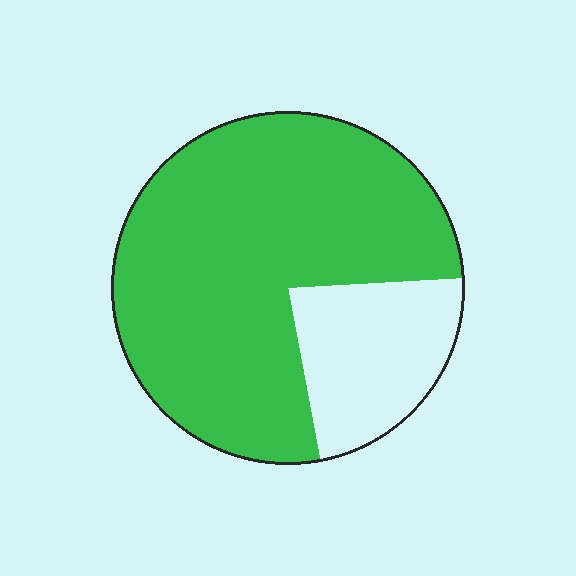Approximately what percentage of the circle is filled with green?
Approximately 75%.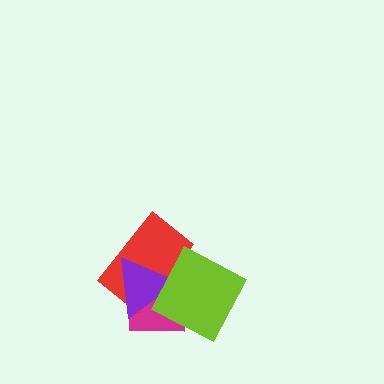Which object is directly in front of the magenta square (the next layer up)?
The red rectangle is directly in front of the magenta square.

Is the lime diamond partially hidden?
No, no other shape covers it.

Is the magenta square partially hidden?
Yes, it is partially covered by another shape.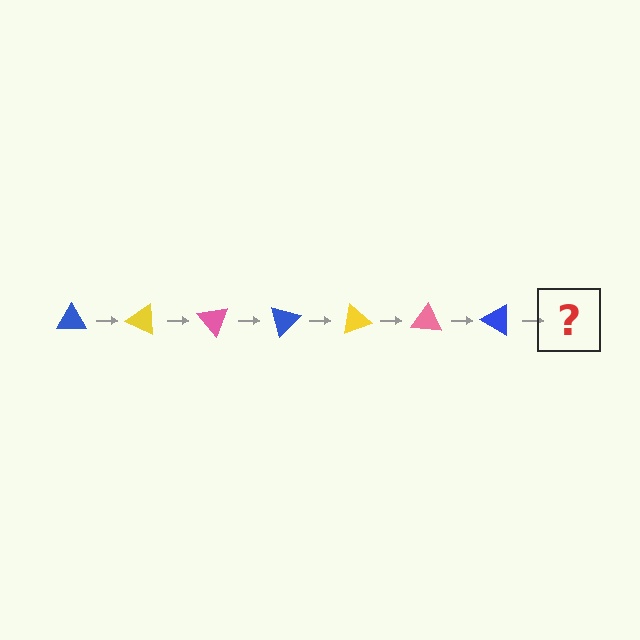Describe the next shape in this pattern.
It should be a yellow triangle, rotated 175 degrees from the start.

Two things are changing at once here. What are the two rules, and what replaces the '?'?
The two rules are that it rotates 25 degrees each step and the color cycles through blue, yellow, and pink. The '?' should be a yellow triangle, rotated 175 degrees from the start.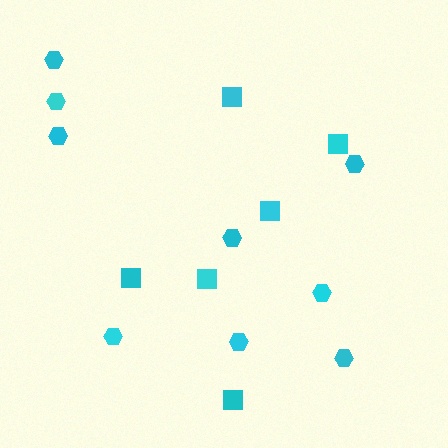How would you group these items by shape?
There are 2 groups: one group of hexagons (9) and one group of squares (6).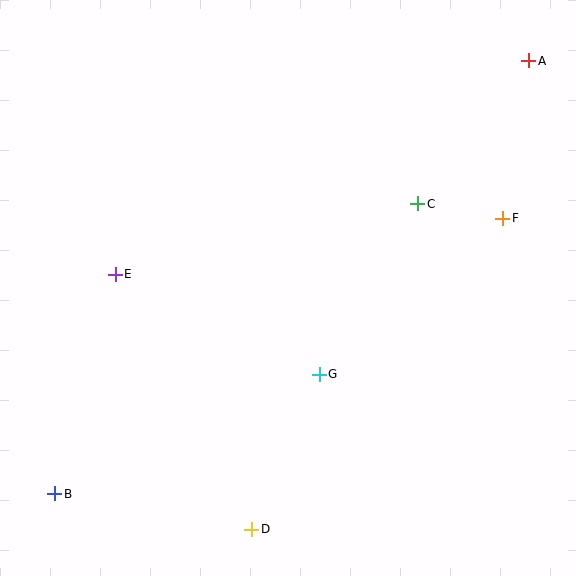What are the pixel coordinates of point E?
Point E is at (115, 274).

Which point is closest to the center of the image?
Point G at (319, 374) is closest to the center.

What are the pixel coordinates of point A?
Point A is at (529, 61).